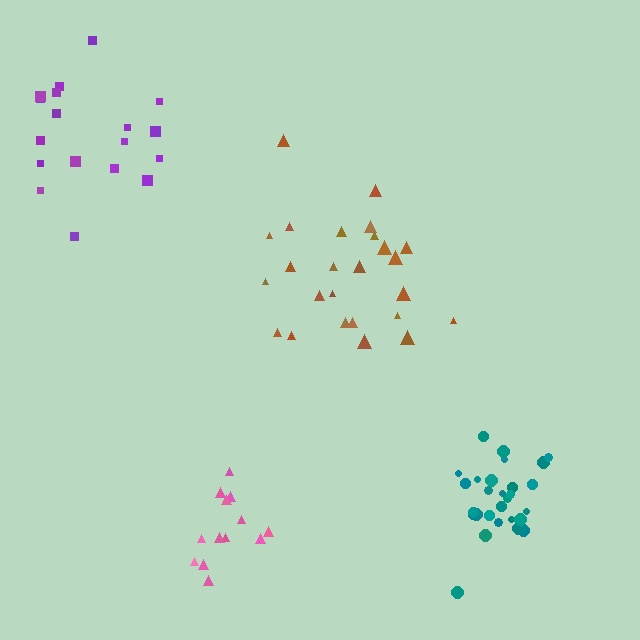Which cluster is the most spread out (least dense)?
Purple.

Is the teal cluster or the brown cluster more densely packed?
Teal.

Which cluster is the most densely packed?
Teal.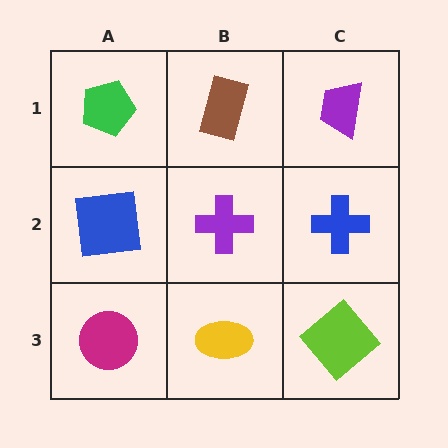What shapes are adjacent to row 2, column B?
A brown rectangle (row 1, column B), a yellow ellipse (row 3, column B), a blue square (row 2, column A), a blue cross (row 2, column C).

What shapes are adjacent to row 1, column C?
A blue cross (row 2, column C), a brown rectangle (row 1, column B).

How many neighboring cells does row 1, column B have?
3.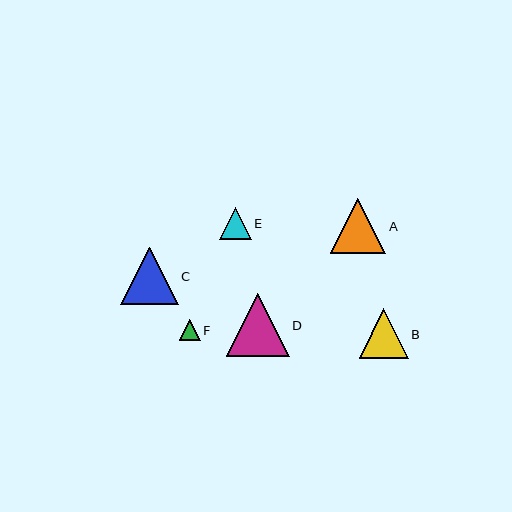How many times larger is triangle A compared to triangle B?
Triangle A is approximately 1.1 times the size of triangle B.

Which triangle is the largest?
Triangle D is the largest with a size of approximately 63 pixels.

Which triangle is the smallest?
Triangle F is the smallest with a size of approximately 21 pixels.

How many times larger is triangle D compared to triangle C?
Triangle D is approximately 1.1 times the size of triangle C.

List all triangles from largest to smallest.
From largest to smallest: D, C, A, B, E, F.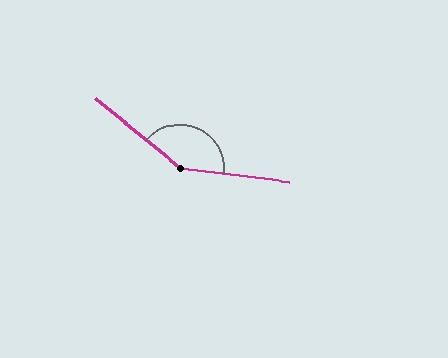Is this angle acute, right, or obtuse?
It is obtuse.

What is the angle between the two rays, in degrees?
Approximately 148 degrees.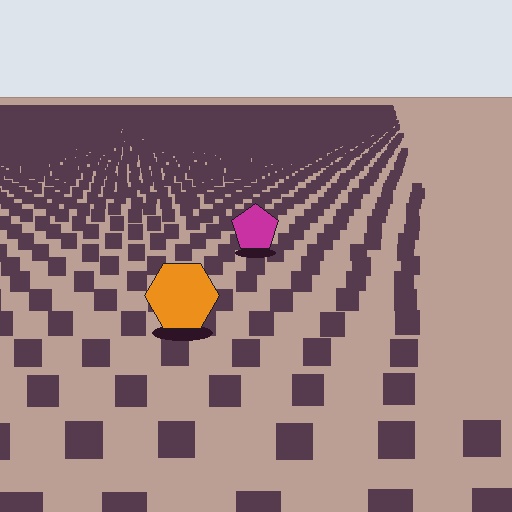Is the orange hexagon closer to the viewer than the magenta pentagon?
Yes. The orange hexagon is closer — you can tell from the texture gradient: the ground texture is coarser near it.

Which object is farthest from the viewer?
The magenta pentagon is farthest from the viewer. It appears smaller and the ground texture around it is denser.